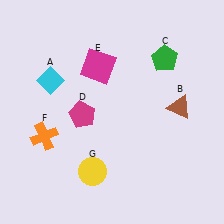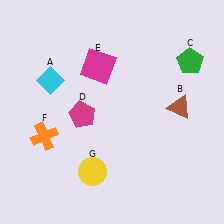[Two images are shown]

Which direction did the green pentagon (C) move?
The green pentagon (C) moved right.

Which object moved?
The green pentagon (C) moved right.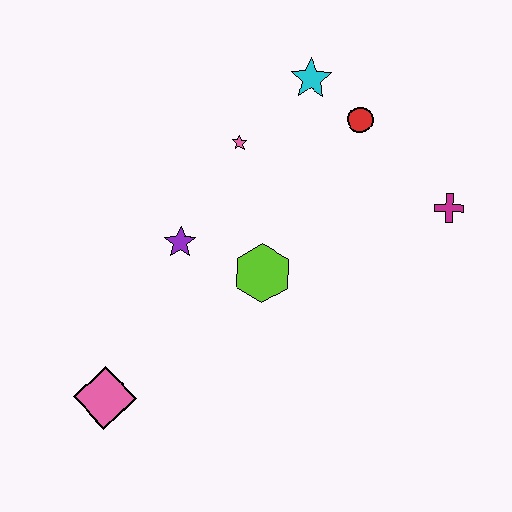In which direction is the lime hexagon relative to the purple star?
The lime hexagon is to the right of the purple star.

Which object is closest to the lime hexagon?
The purple star is closest to the lime hexagon.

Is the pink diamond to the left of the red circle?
Yes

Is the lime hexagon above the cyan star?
No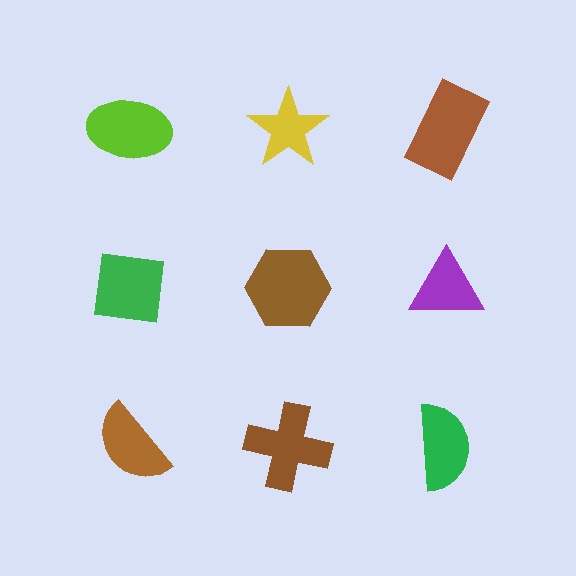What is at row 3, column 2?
A brown cross.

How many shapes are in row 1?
3 shapes.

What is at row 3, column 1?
A brown semicircle.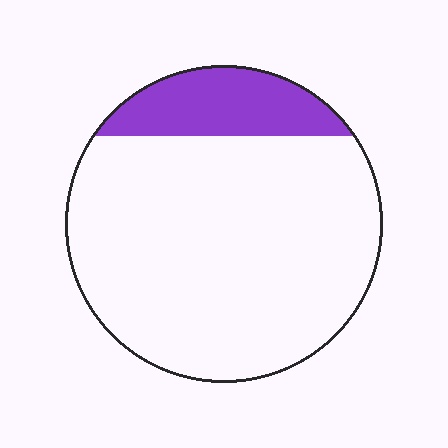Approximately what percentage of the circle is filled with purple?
Approximately 15%.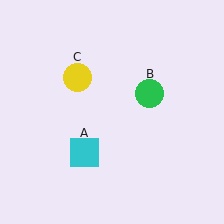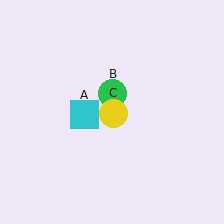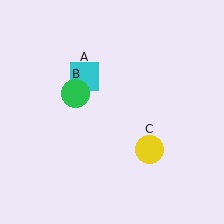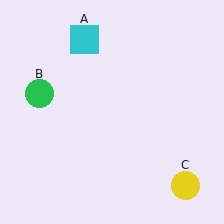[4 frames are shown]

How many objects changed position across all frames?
3 objects changed position: cyan square (object A), green circle (object B), yellow circle (object C).